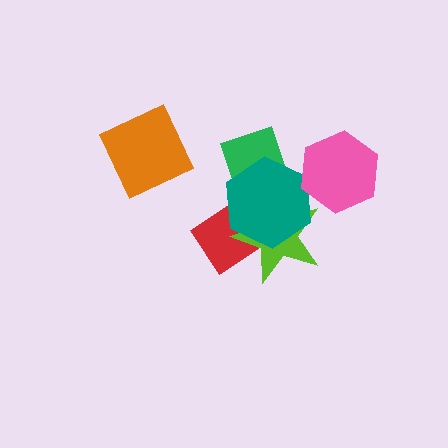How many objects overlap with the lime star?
2 objects overlap with the lime star.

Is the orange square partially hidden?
No, no other shape covers it.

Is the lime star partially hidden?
Yes, it is partially covered by another shape.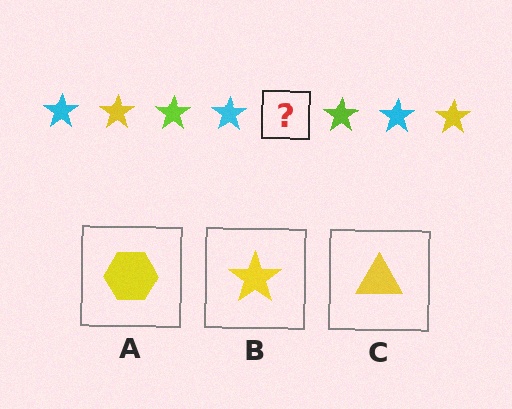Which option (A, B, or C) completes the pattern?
B.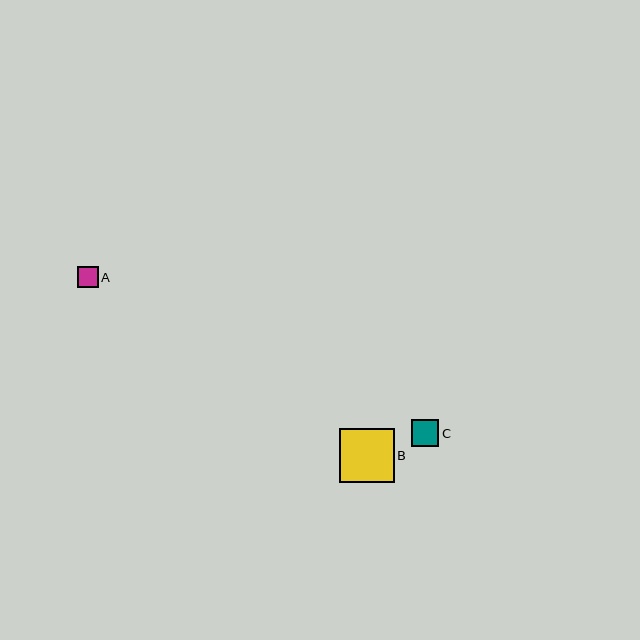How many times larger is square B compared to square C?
Square B is approximately 2.0 times the size of square C.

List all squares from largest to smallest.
From largest to smallest: B, C, A.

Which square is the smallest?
Square A is the smallest with a size of approximately 21 pixels.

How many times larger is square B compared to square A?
Square B is approximately 2.6 times the size of square A.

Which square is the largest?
Square B is the largest with a size of approximately 55 pixels.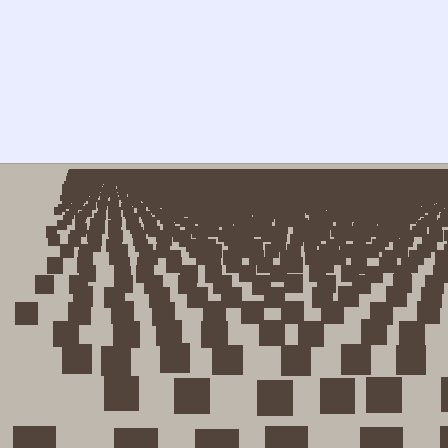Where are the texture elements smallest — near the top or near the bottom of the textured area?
Near the top.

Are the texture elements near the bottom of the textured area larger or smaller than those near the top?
Larger. Near the bottom, elements are closer to the viewer and appear at a bigger on-screen size.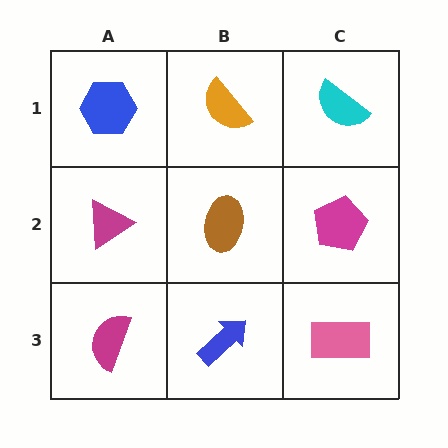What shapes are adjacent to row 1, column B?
A brown ellipse (row 2, column B), a blue hexagon (row 1, column A), a cyan semicircle (row 1, column C).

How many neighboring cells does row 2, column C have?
3.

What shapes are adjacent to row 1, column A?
A magenta triangle (row 2, column A), an orange semicircle (row 1, column B).